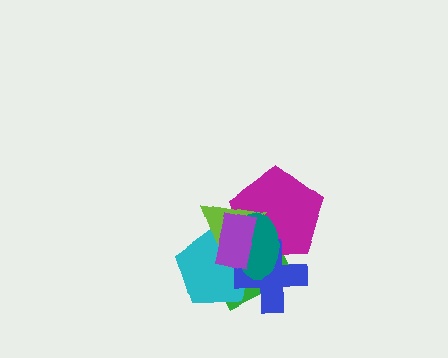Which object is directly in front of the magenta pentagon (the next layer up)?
The lime triangle is directly in front of the magenta pentagon.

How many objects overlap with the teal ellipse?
6 objects overlap with the teal ellipse.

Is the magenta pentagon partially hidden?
Yes, it is partially covered by another shape.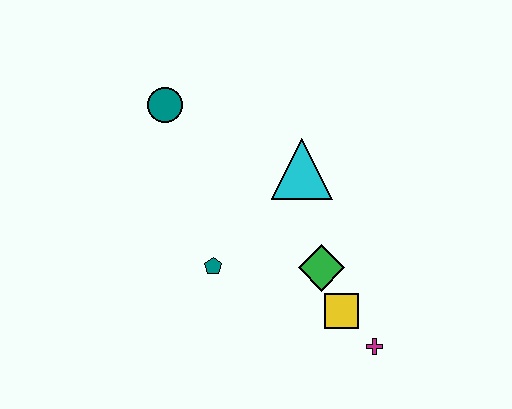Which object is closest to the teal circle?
The cyan triangle is closest to the teal circle.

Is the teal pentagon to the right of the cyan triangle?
No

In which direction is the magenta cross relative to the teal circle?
The magenta cross is below the teal circle.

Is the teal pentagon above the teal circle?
No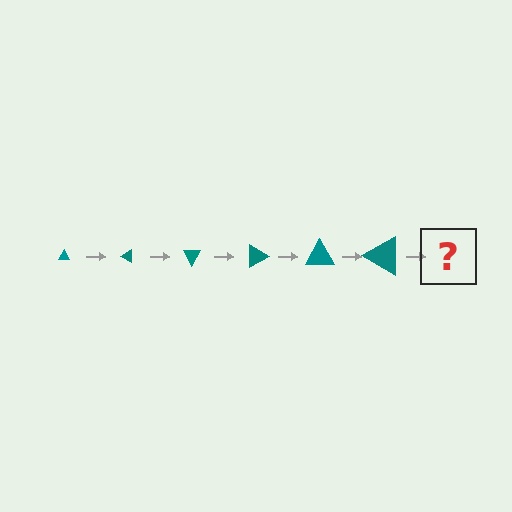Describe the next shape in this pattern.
It should be a triangle, larger than the previous one and rotated 180 degrees from the start.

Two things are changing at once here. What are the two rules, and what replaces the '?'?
The two rules are that the triangle grows larger each step and it rotates 30 degrees each step. The '?' should be a triangle, larger than the previous one and rotated 180 degrees from the start.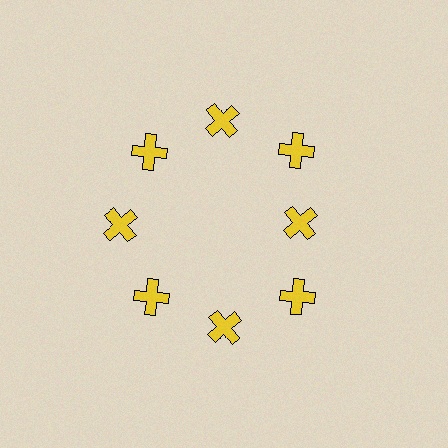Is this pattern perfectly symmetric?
No. The 8 yellow crosses are arranged in a ring, but one element near the 3 o'clock position is pulled inward toward the center, breaking the 8-fold rotational symmetry.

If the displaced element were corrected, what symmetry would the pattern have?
It would have 8-fold rotational symmetry — the pattern would map onto itself every 45 degrees.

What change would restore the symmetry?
The symmetry would be restored by moving it outward, back onto the ring so that all 8 crosses sit at equal angles and equal distance from the center.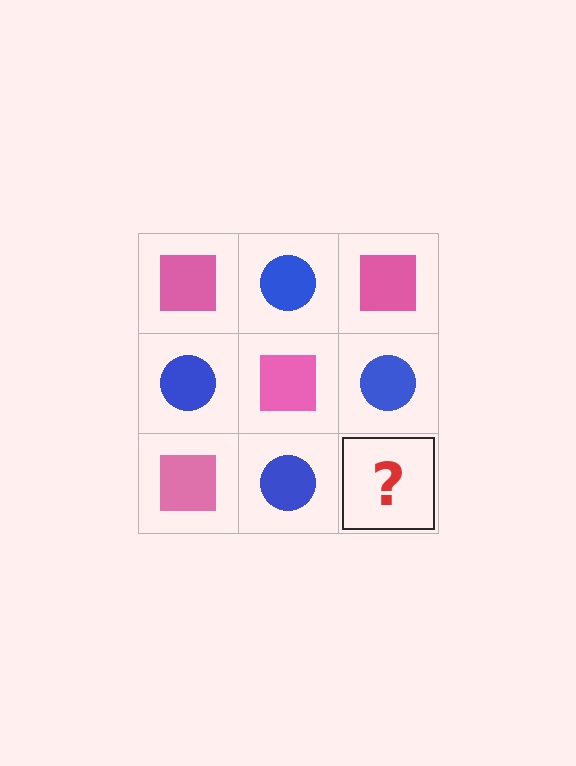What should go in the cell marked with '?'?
The missing cell should contain a pink square.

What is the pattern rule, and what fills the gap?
The rule is that it alternates pink square and blue circle in a checkerboard pattern. The gap should be filled with a pink square.